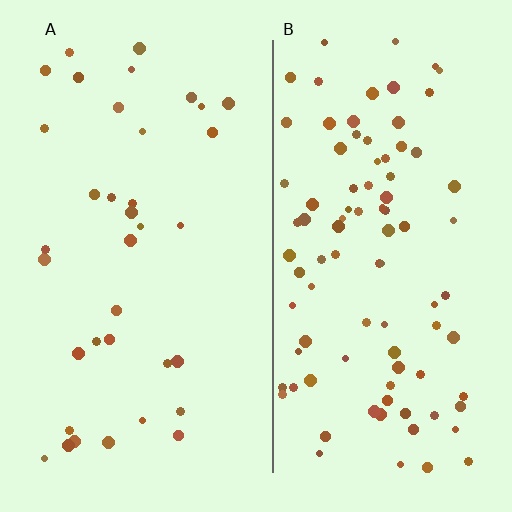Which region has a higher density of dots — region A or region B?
B (the right).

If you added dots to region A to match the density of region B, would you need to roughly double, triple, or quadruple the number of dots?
Approximately triple.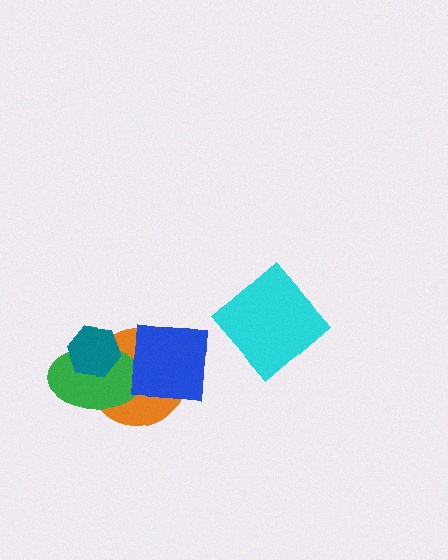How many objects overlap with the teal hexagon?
2 objects overlap with the teal hexagon.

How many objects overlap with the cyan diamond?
0 objects overlap with the cyan diamond.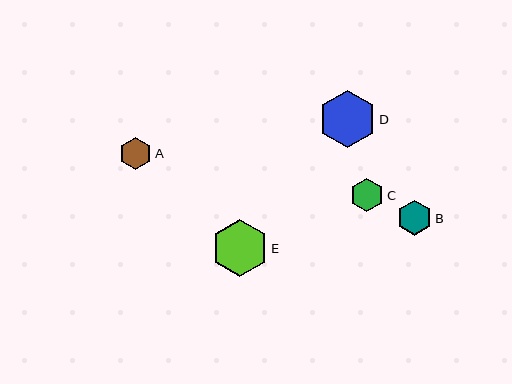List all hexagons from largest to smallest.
From largest to smallest: D, E, B, C, A.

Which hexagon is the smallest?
Hexagon A is the smallest with a size of approximately 32 pixels.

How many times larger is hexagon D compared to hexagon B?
Hexagon D is approximately 1.6 times the size of hexagon B.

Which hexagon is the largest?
Hexagon D is the largest with a size of approximately 57 pixels.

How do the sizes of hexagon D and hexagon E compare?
Hexagon D and hexagon E are approximately the same size.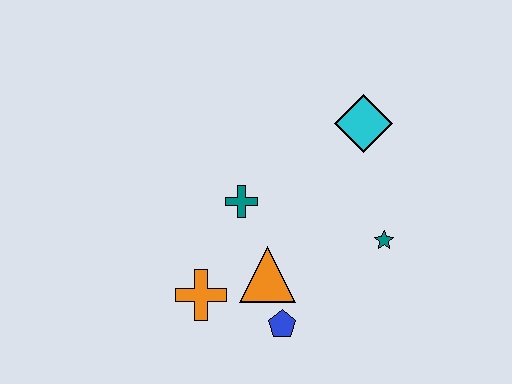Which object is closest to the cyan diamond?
The teal star is closest to the cyan diamond.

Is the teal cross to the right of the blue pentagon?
No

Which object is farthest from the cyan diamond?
The orange cross is farthest from the cyan diamond.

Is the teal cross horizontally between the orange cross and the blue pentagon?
Yes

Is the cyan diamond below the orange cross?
No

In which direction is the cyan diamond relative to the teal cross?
The cyan diamond is to the right of the teal cross.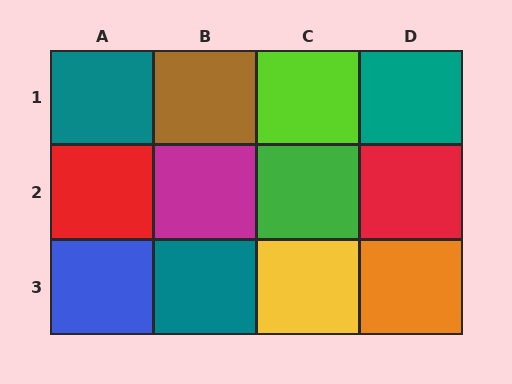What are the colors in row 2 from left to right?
Red, magenta, green, red.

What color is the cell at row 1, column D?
Teal.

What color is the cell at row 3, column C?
Yellow.